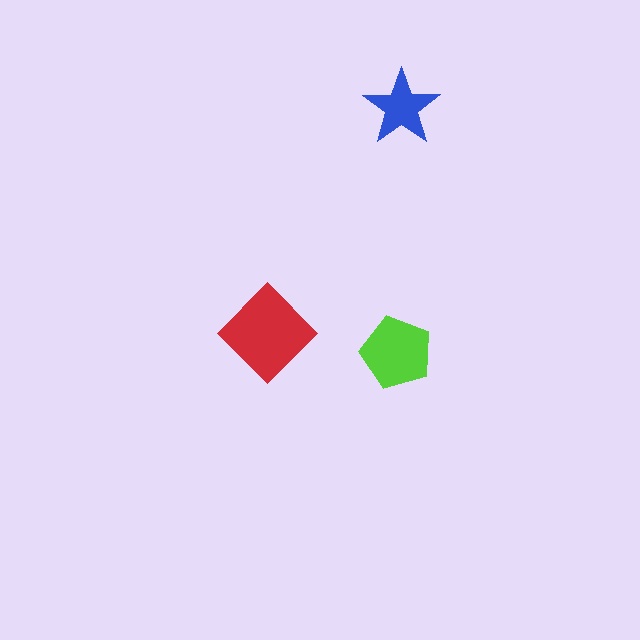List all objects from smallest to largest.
The blue star, the lime pentagon, the red diamond.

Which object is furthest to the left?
The red diamond is leftmost.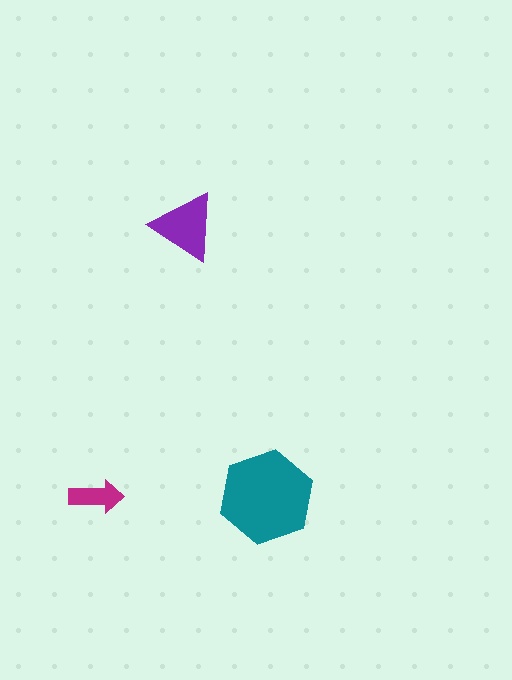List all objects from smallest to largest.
The magenta arrow, the purple triangle, the teal hexagon.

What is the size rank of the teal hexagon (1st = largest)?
1st.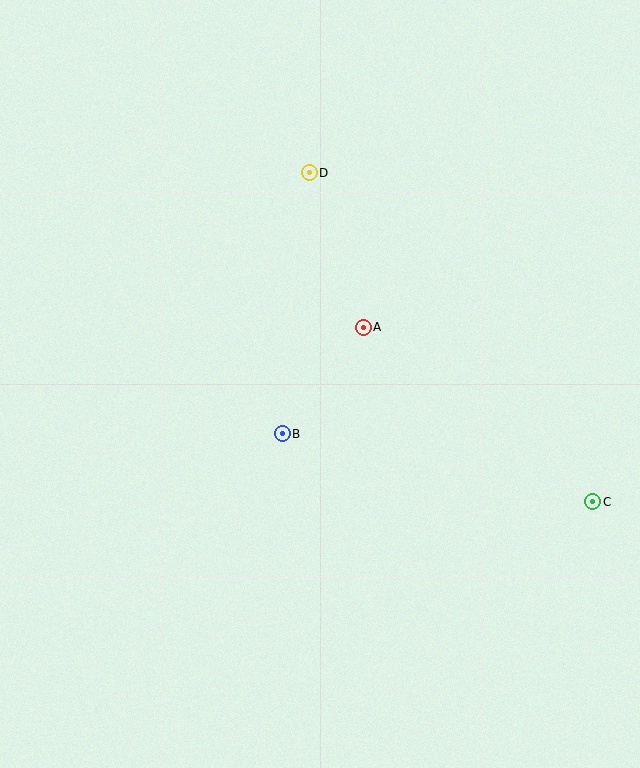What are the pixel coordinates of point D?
Point D is at (309, 173).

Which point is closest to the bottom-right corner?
Point C is closest to the bottom-right corner.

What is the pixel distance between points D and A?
The distance between D and A is 164 pixels.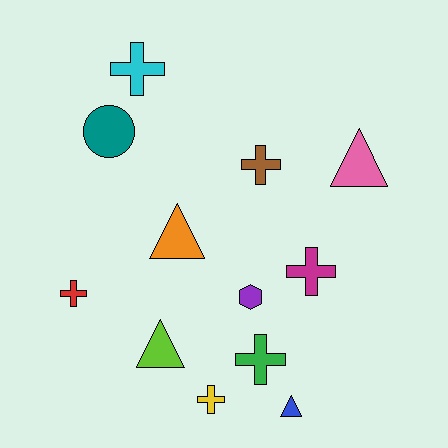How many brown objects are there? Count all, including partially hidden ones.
There is 1 brown object.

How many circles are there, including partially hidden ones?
There is 1 circle.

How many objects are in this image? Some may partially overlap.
There are 12 objects.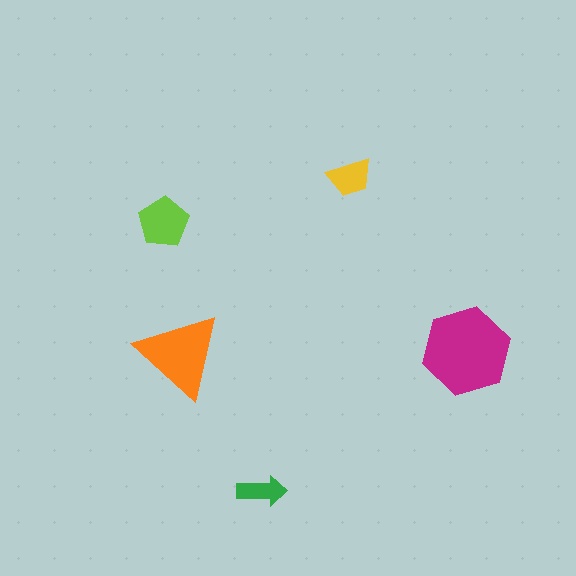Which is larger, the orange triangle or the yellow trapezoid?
The orange triangle.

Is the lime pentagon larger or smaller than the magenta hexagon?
Smaller.